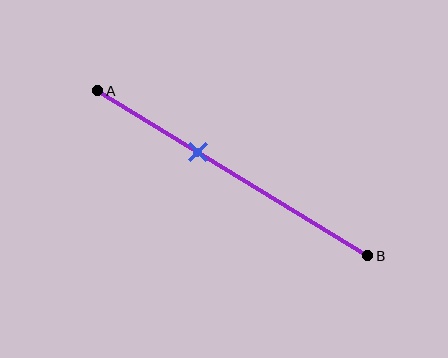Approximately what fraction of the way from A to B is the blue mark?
The blue mark is approximately 35% of the way from A to B.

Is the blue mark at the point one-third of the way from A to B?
No, the mark is at about 35% from A, not at the 33% one-third point.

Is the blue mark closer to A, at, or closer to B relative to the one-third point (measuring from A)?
The blue mark is closer to point B than the one-third point of segment AB.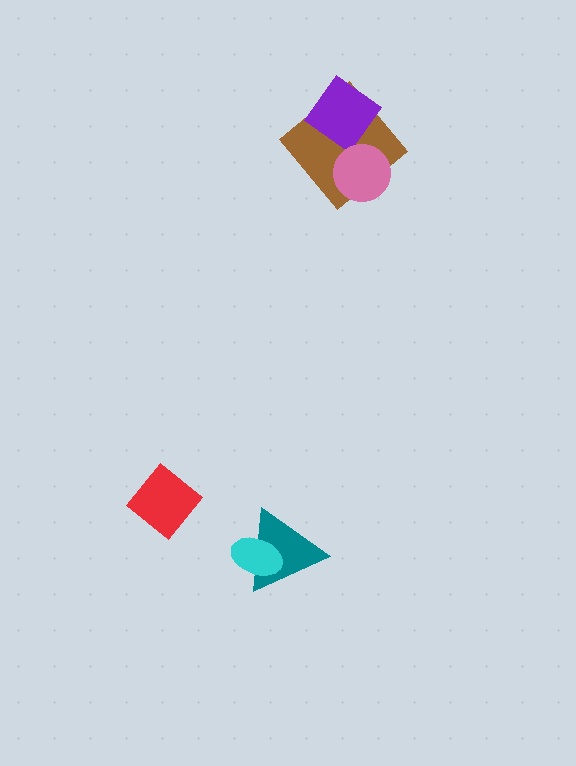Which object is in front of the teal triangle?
The cyan ellipse is in front of the teal triangle.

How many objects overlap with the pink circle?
1 object overlaps with the pink circle.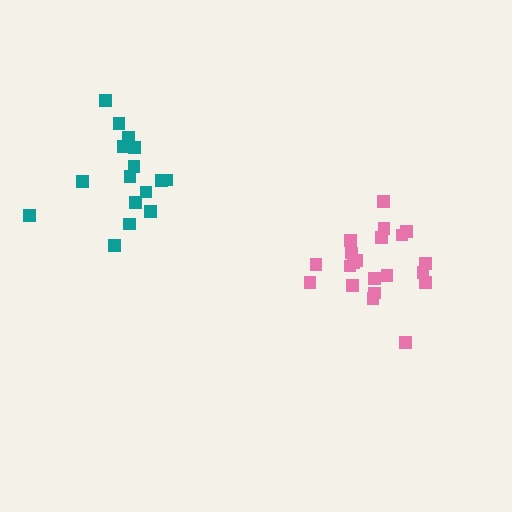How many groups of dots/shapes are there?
There are 2 groups.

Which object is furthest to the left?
The teal cluster is leftmost.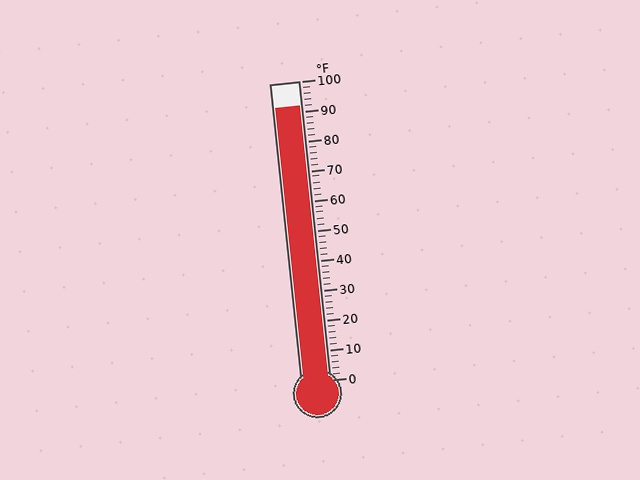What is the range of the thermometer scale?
The thermometer scale ranges from 0°F to 100°F.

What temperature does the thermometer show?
The thermometer shows approximately 92°F.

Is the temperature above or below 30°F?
The temperature is above 30°F.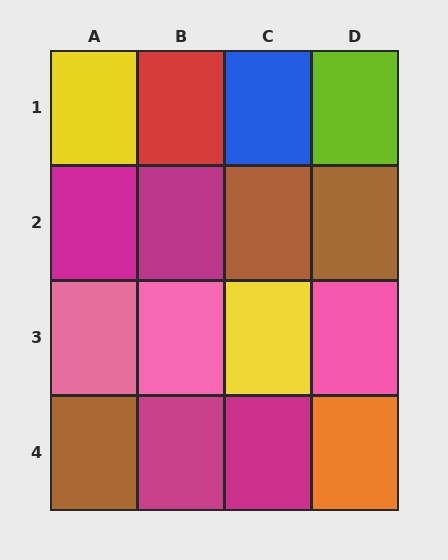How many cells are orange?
1 cell is orange.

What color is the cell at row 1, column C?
Blue.